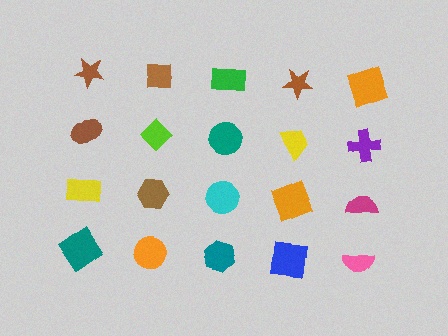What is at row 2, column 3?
A teal circle.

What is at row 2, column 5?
A purple cross.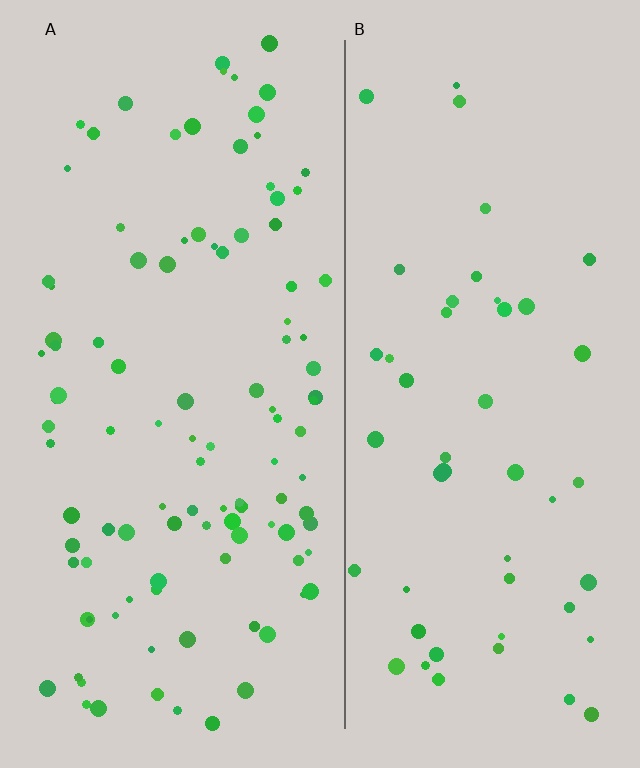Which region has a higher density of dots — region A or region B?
A (the left).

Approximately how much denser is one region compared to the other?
Approximately 2.1× — region A over region B.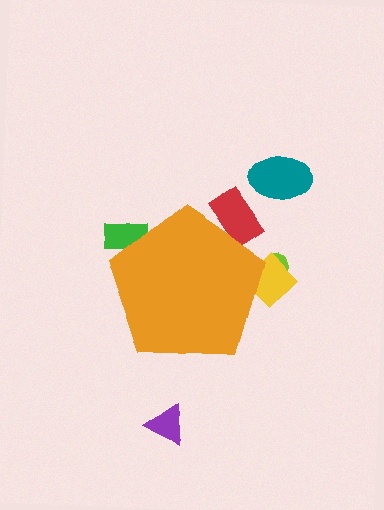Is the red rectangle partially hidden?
Yes, the red rectangle is partially hidden behind the orange pentagon.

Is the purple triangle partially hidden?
No, the purple triangle is fully visible.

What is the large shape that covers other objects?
An orange pentagon.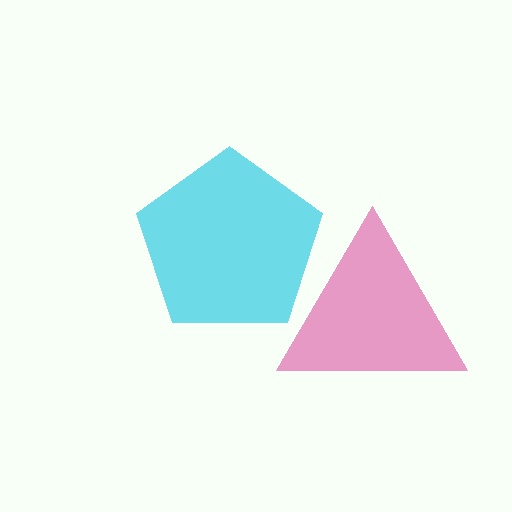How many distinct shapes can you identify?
There are 2 distinct shapes: a cyan pentagon, a magenta triangle.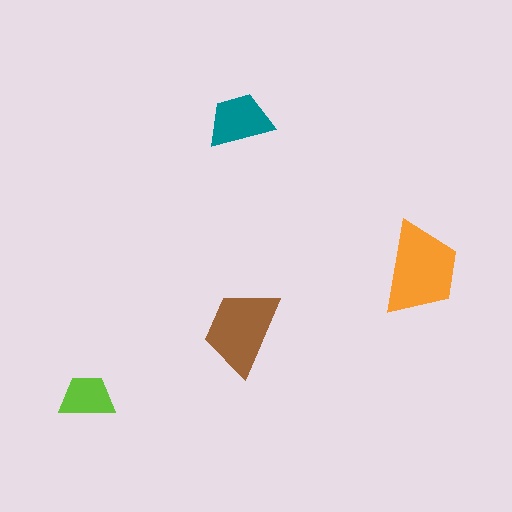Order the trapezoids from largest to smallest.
the orange one, the brown one, the teal one, the lime one.